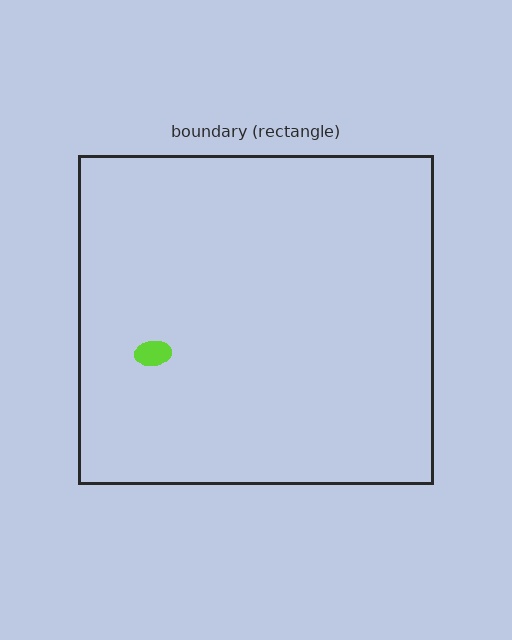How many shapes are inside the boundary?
1 inside, 0 outside.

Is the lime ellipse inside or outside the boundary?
Inside.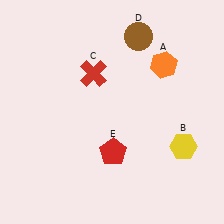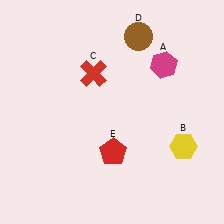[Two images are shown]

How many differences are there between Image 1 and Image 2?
There is 1 difference between the two images.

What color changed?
The hexagon (A) changed from orange in Image 1 to magenta in Image 2.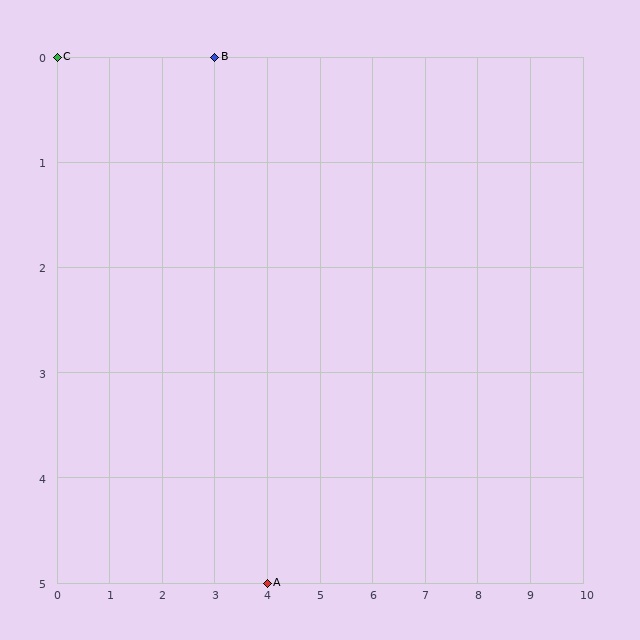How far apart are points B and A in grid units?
Points B and A are 1 column and 5 rows apart (about 5.1 grid units diagonally).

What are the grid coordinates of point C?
Point C is at grid coordinates (0, 0).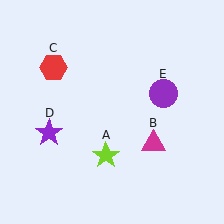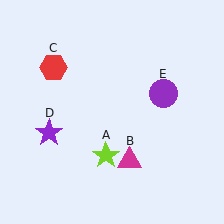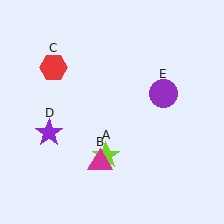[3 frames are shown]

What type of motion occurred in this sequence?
The magenta triangle (object B) rotated clockwise around the center of the scene.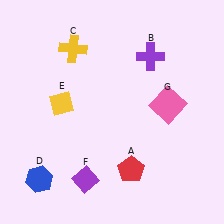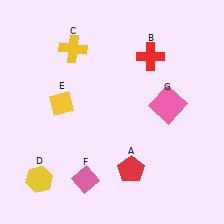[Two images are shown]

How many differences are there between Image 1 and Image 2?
There are 3 differences between the two images.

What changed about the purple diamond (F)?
In Image 1, F is purple. In Image 2, it changed to pink.